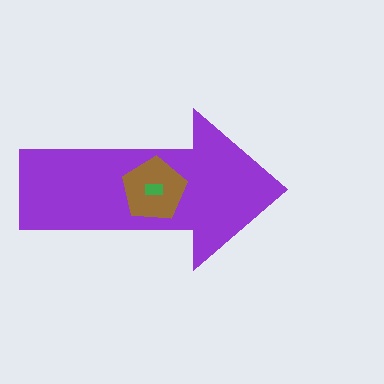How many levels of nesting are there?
3.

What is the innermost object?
The green rectangle.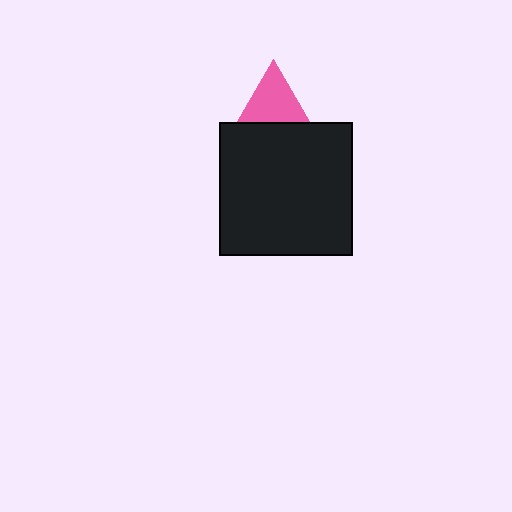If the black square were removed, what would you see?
You would see the complete pink triangle.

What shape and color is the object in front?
The object in front is a black square.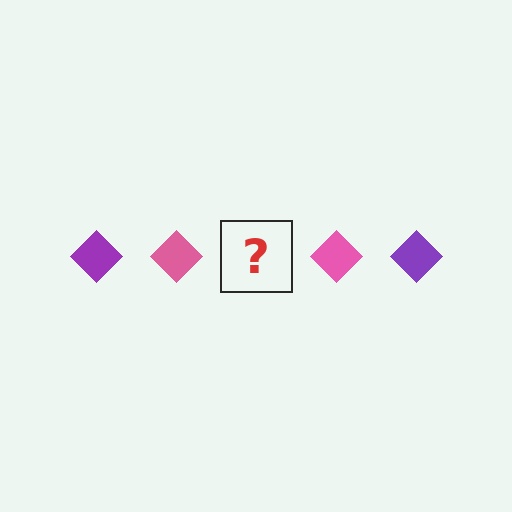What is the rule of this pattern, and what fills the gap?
The rule is that the pattern cycles through purple, pink diamonds. The gap should be filled with a purple diamond.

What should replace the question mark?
The question mark should be replaced with a purple diamond.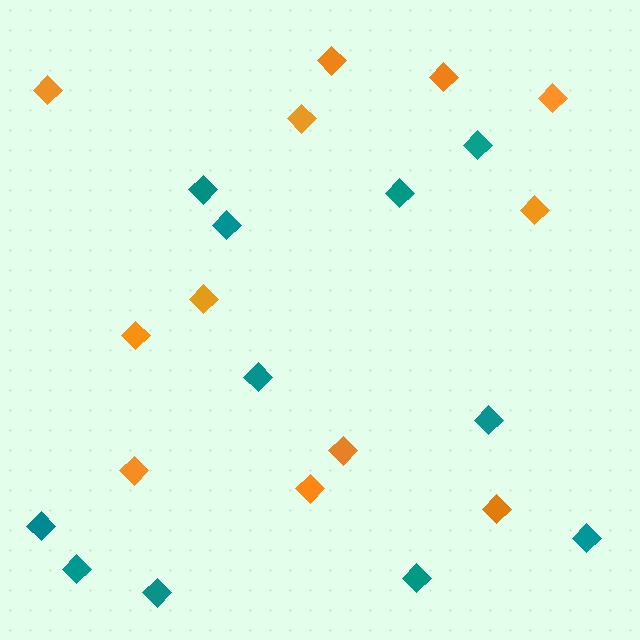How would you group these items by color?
There are 2 groups: one group of teal diamonds (11) and one group of orange diamonds (12).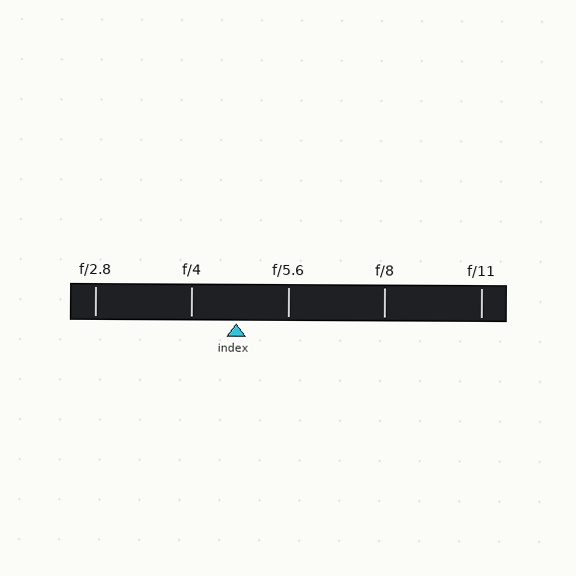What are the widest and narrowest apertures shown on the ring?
The widest aperture shown is f/2.8 and the narrowest is f/11.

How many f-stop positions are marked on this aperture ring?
There are 5 f-stop positions marked.